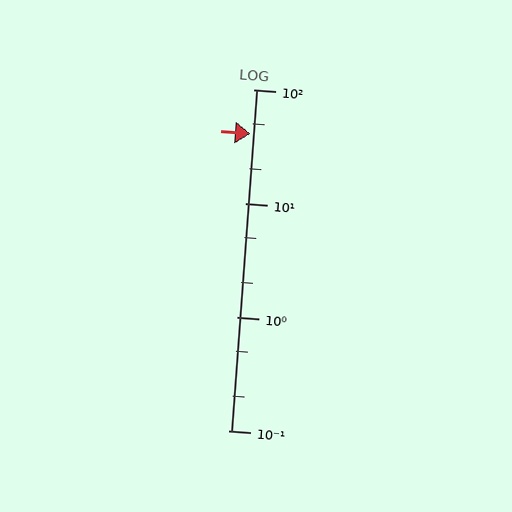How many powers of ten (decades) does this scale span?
The scale spans 3 decades, from 0.1 to 100.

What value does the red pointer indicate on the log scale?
The pointer indicates approximately 41.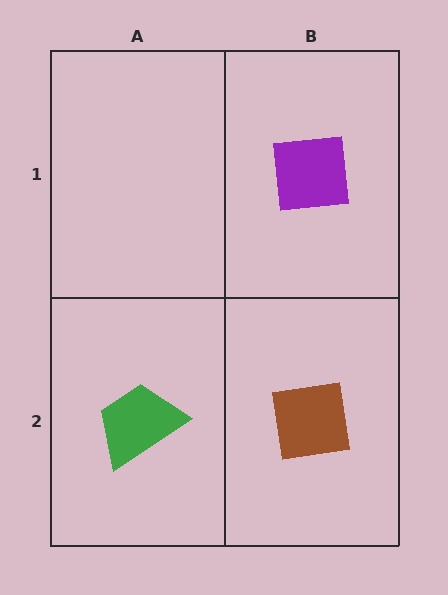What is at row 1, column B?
A purple square.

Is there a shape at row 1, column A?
No, that cell is empty.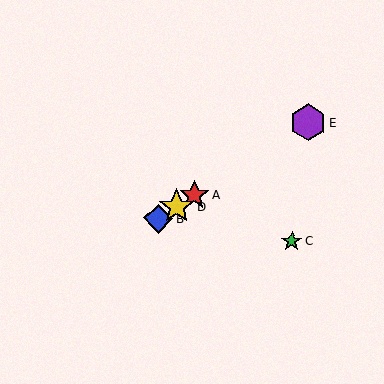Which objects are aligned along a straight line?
Objects A, B, D, E are aligned along a straight line.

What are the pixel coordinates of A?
Object A is at (194, 195).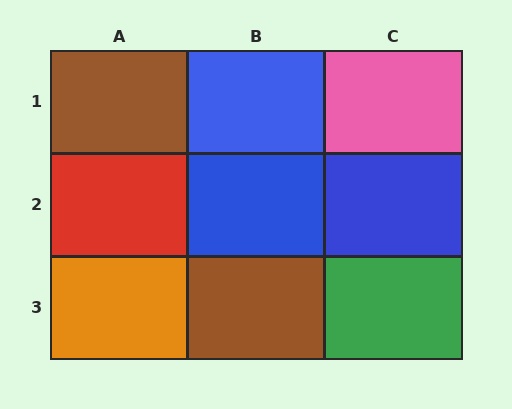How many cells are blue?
3 cells are blue.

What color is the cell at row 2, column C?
Blue.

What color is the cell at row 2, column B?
Blue.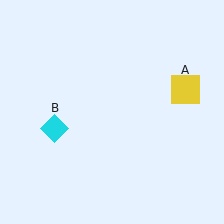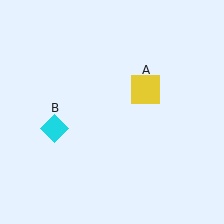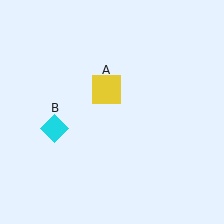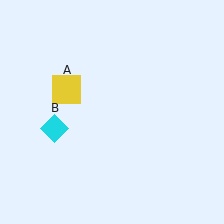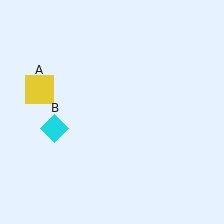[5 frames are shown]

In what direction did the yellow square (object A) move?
The yellow square (object A) moved left.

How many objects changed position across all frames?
1 object changed position: yellow square (object A).